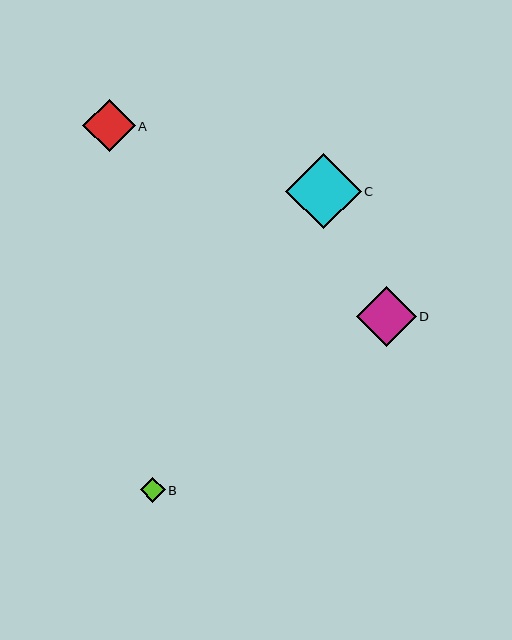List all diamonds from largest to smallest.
From largest to smallest: C, D, A, B.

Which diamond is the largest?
Diamond C is the largest with a size of approximately 75 pixels.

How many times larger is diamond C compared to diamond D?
Diamond C is approximately 1.3 times the size of diamond D.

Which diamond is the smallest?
Diamond B is the smallest with a size of approximately 25 pixels.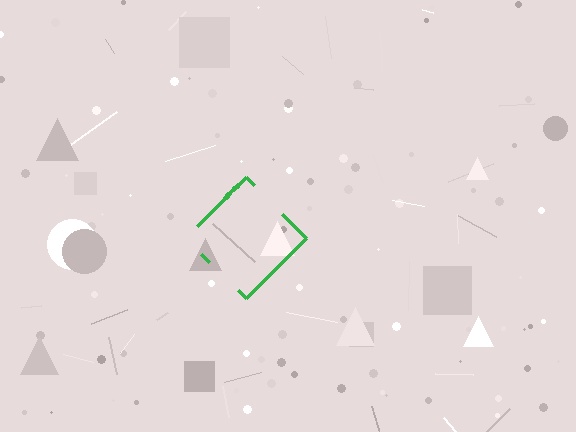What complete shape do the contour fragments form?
The contour fragments form a diamond.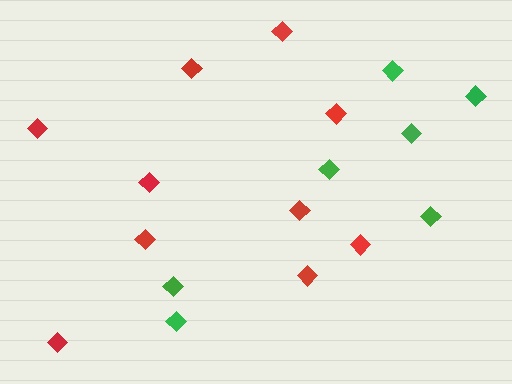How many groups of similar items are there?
There are 2 groups: one group of red diamonds (10) and one group of green diamonds (7).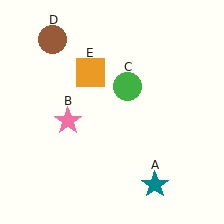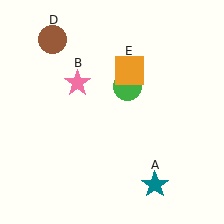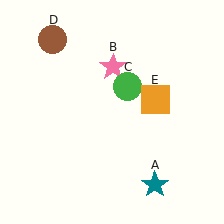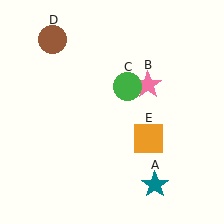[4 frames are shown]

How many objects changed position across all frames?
2 objects changed position: pink star (object B), orange square (object E).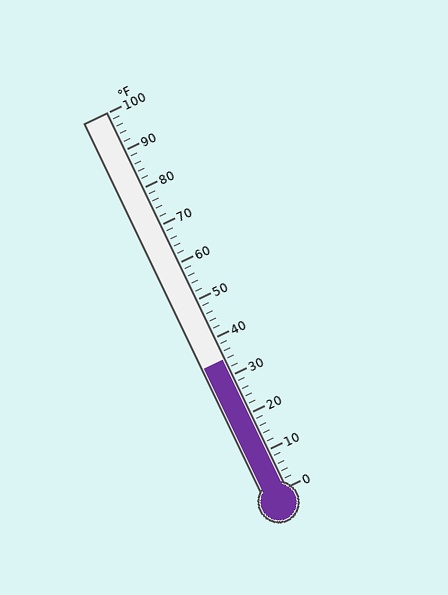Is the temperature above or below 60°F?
The temperature is below 60°F.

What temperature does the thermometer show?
The thermometer shows approximately 34°F.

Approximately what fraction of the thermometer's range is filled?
The thermometer is filled to approximately 35% of its range.